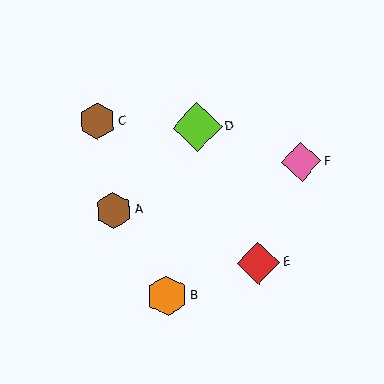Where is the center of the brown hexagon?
The center of the brown hexagon is at (113, 210).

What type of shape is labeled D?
Shape D is a lime diamond.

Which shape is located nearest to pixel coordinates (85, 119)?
The brown hexagon (labeled C) at (97, 121) is nearest to that location.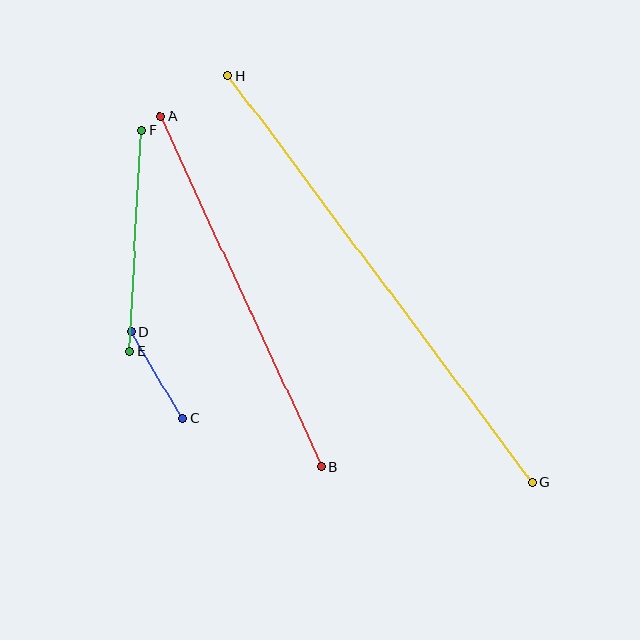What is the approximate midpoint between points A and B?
The midpoint is at approximately (241, 291) pixels.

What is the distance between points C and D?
The distance is approximately 100 pixels.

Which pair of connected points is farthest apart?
Points G and H are farthest apart.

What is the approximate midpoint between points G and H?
The midpoint is at approximately (380, 279) pixels.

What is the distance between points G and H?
The distance is approximately 508 pixels.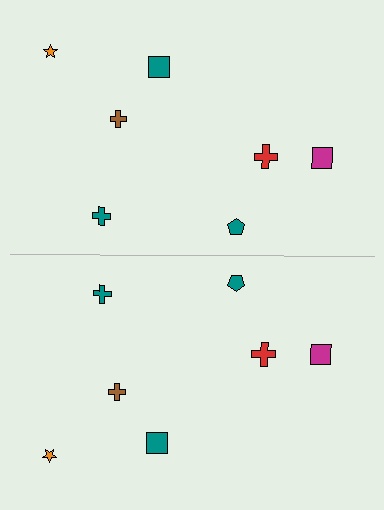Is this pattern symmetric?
Yes, this pattern has bilateral (reflection) symmetry.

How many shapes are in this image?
There are 14 shapes in this image.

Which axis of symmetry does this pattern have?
The pattern has a horizontal axis of symmetry running through the center of the image.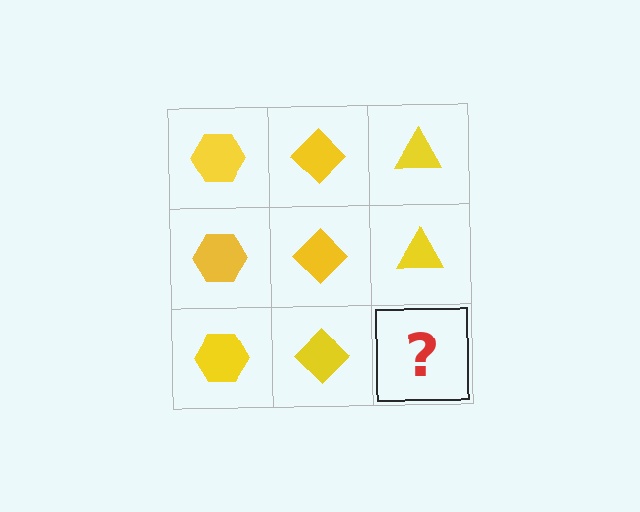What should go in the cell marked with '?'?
The missing cell should contain a yellow triangle.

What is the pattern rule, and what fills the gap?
The rule is that each column has a consistent shape. The gap should be filled with a yellow triangle.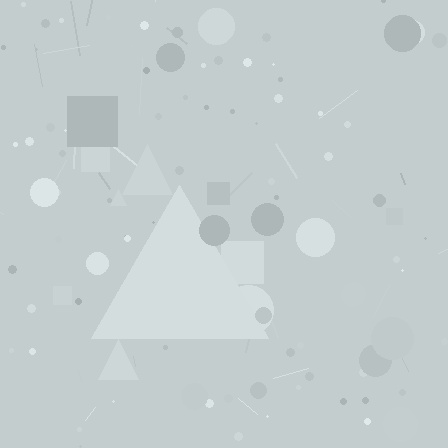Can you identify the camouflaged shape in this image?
The camouflaged shape is a triangle.